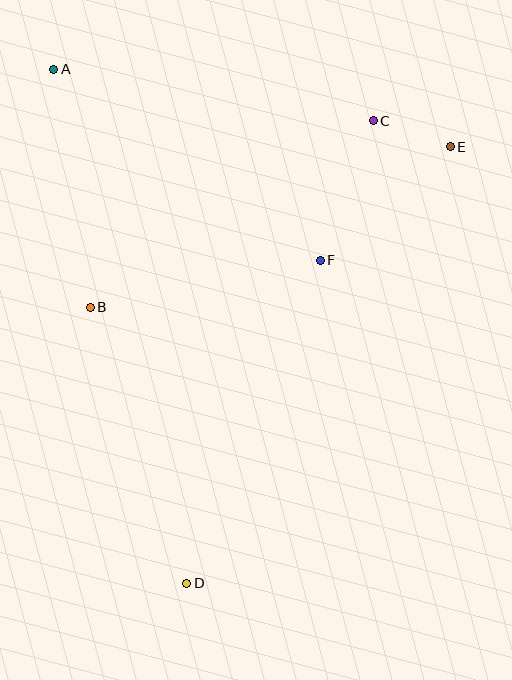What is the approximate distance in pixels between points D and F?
The distance between D and F is approximately 349 pixels.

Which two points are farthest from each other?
Points A and D are farthest from each other.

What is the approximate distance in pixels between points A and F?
The distance between A and F is approximately 328 pixels.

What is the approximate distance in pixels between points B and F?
The distance between B and F is approximately 235 pixels.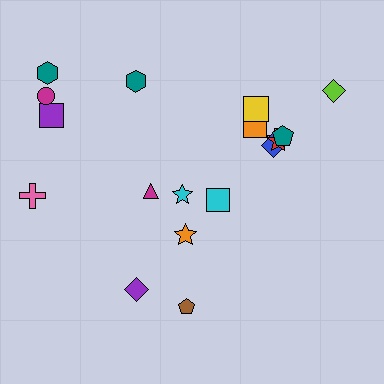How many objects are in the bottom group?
There are 5 objects.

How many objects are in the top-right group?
There are 8 objects.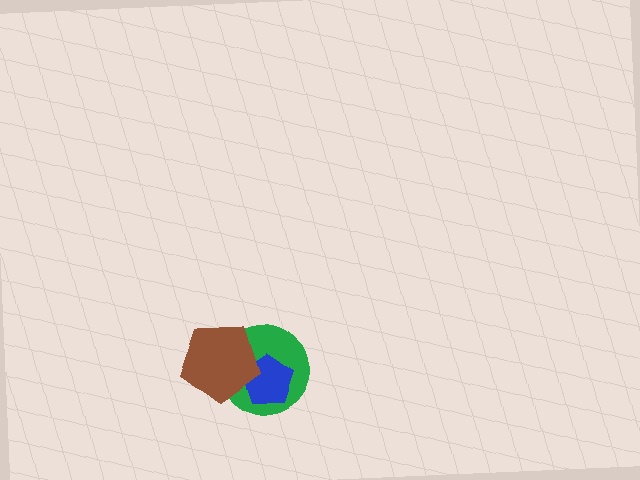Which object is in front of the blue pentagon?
The brown pentagon is in front of the blue pentagon.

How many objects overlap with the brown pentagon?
2 objects overlap with the brown pentagon.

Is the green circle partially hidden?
Yes, it is partially covered by another shape.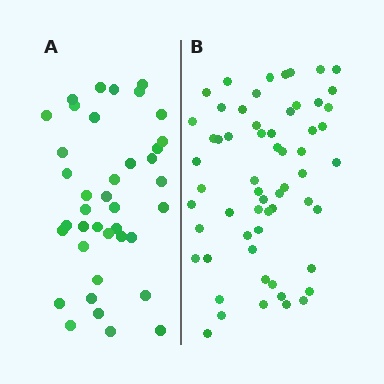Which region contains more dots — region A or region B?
Region B (the right region) has more dots.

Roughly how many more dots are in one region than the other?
Region B has approximately 20 more dots than region A.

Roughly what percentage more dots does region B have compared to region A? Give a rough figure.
About 55% more.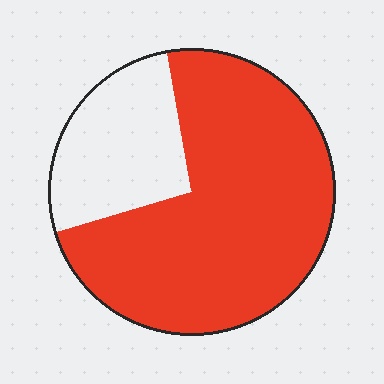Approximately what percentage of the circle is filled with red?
Approximately 75%.